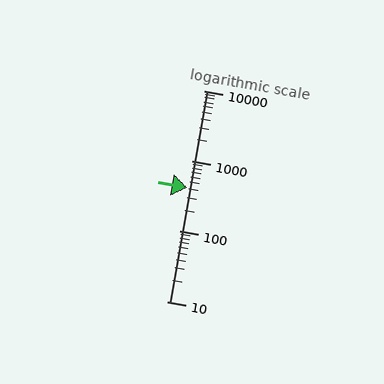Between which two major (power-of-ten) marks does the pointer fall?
The pointer is between 100 and 1000.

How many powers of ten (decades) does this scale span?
The scale spans 3 decades, from 10 to 10000.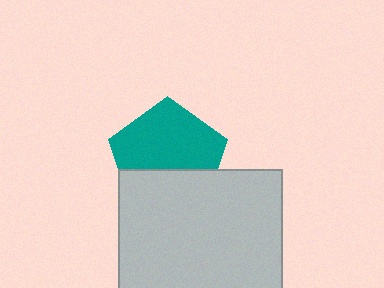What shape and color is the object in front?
The object in front is a light gray square.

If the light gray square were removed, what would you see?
You would see the complete teal pentagon.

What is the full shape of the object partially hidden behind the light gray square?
The partially hidden object is a teal pentagon.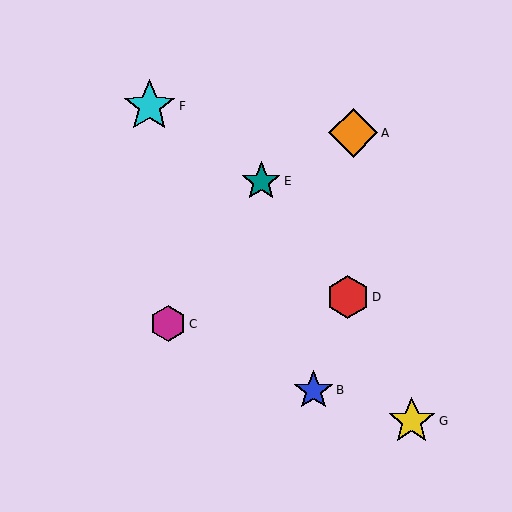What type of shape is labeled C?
Shape C is a magenta hexagon.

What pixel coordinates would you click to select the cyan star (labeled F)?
Click at (149, 106) to select the cyan star F.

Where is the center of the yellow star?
The center of the yellow star is at (412, 421).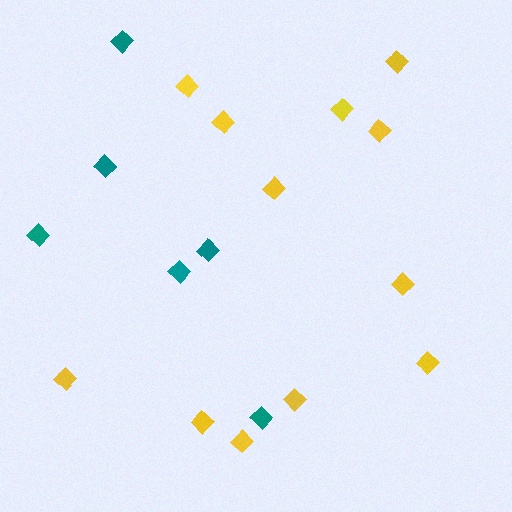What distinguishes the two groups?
There are 2 groups: one group of yellow diamonds (12) and one group of teal diamonds (6).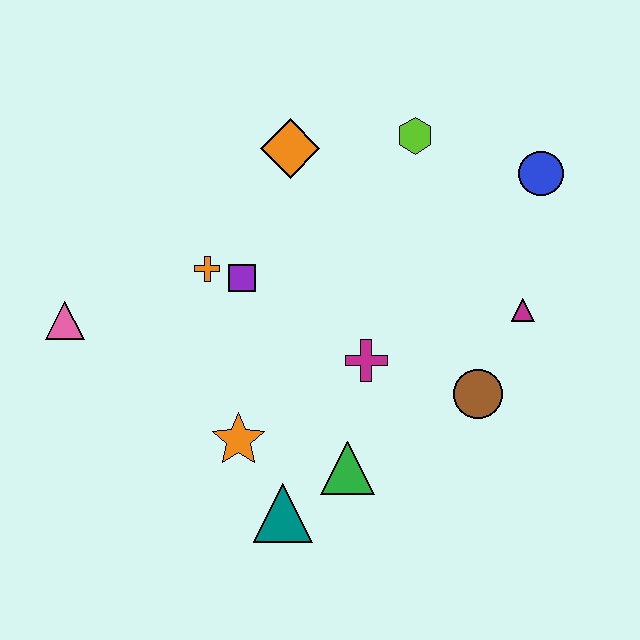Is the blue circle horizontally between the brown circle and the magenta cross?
No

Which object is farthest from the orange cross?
The blue circle is farthest from the orange cross.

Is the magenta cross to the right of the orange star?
Yes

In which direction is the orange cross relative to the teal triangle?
The orange cross is above the teal triangle.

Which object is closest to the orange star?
The teal triangle is closest to the orange star.